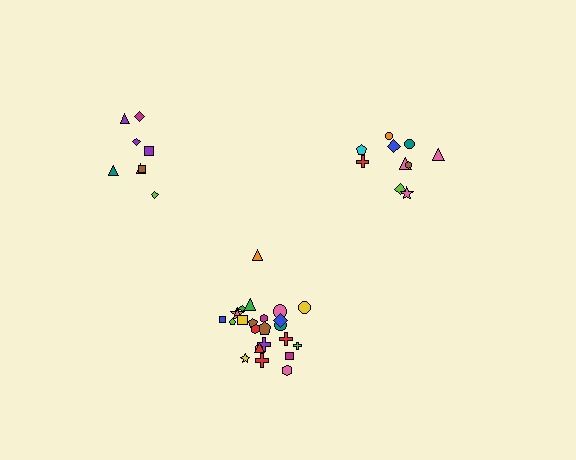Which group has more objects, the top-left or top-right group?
The top-right group.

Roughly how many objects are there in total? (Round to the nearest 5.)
Roughly 45 objects in total.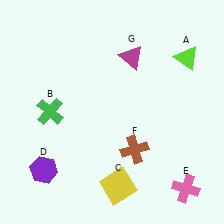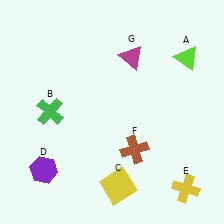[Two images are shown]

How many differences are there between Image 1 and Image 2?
There is 1 difference between the two images.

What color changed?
The cross (E) changed from pink in Image 1 to yellow in Image 2.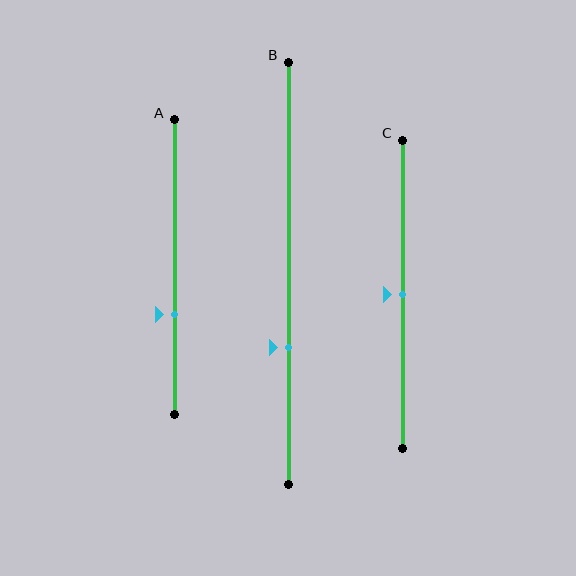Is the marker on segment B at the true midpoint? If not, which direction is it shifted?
No, the marker on segment B is shifted downward by about 17% of the segment length.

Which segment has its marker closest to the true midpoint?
Segment C has its marker closest to the true midpoint.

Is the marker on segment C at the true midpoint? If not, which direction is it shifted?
Yes, the marker on segment C is at the true midpoint.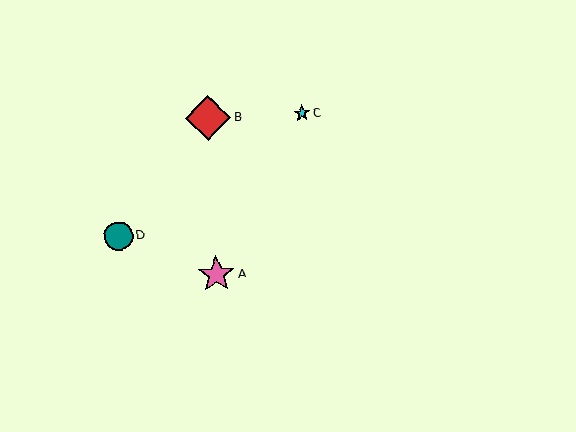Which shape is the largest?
The red diamond (labeled B) is the largest.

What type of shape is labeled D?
Shape D is a teal circle.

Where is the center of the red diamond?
The center of the red diamond is at (208, 118).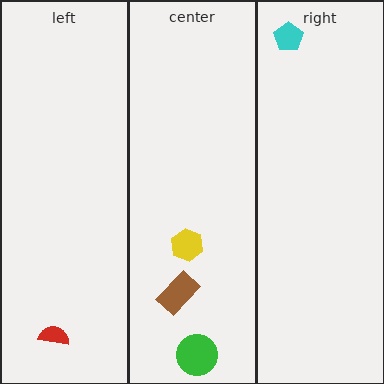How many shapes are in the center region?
3.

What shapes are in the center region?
The brown rectangle, the yellow hexagon, the green circle.